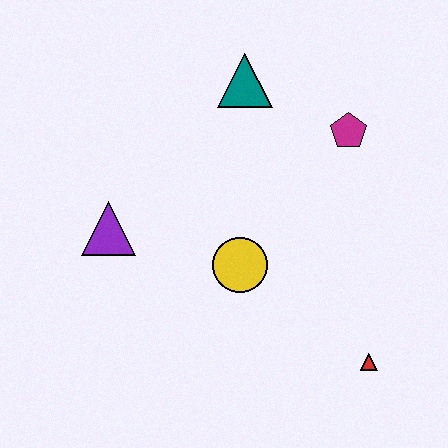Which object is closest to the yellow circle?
The purple triangle is closest to the yellow circle.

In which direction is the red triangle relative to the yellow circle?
The red triangle is to the right of the yellow circle.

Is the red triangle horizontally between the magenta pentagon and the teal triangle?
No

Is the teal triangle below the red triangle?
No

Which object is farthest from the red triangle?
The teal triangle is farthest from the red triangle.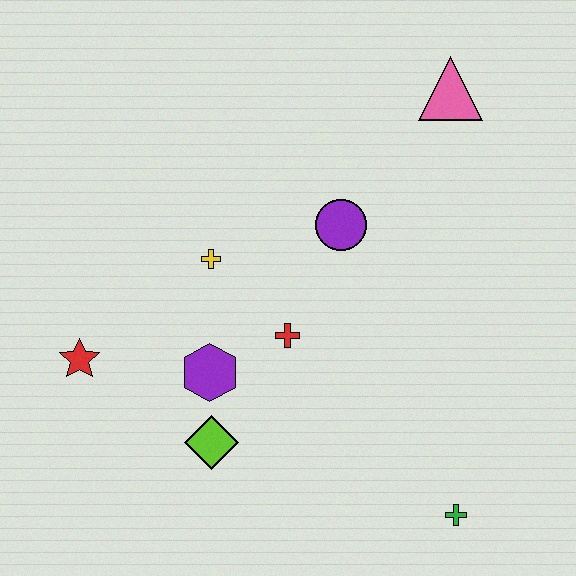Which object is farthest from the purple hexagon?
The pink triangle is farthest from the purple hexagon.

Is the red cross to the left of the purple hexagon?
No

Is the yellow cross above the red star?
Yes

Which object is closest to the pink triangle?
The purple circle is closest to the pink triangle.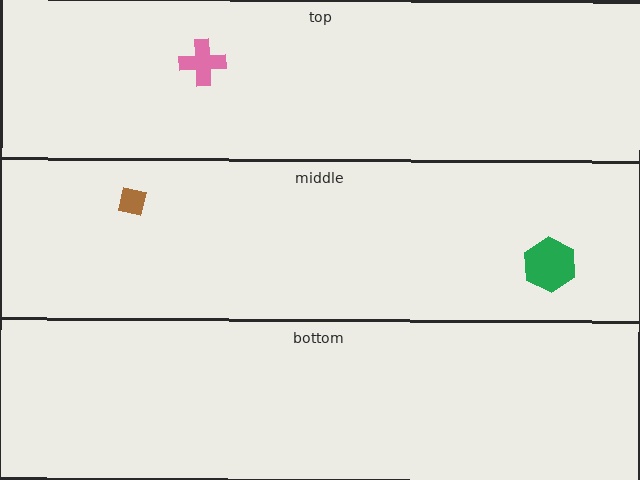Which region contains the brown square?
The middle region.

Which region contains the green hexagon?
The middle region.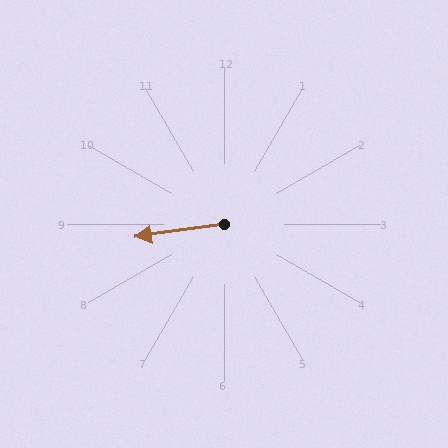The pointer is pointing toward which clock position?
Roughly 9 o'clock.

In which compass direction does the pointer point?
West.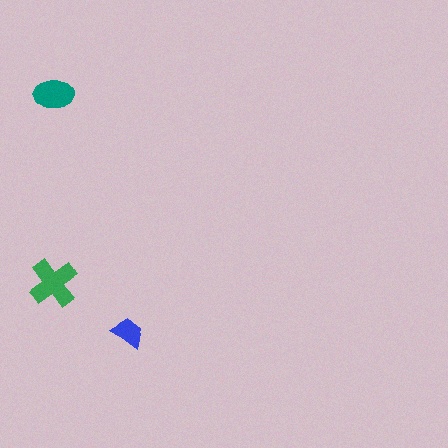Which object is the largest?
The green cross.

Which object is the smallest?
The blue trapezoid.